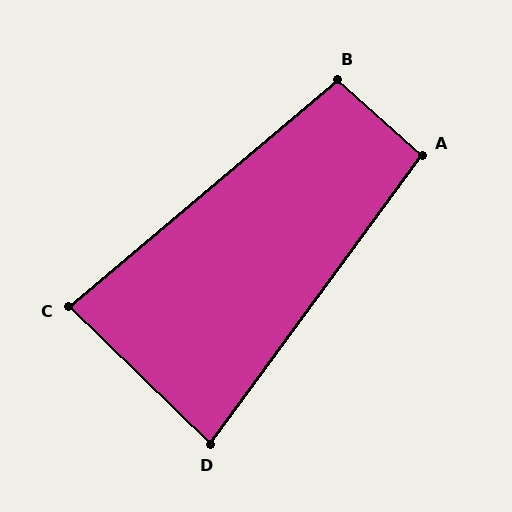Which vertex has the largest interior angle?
B, at approximately 98 degrees.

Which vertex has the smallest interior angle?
D, at approximately 82 degrees.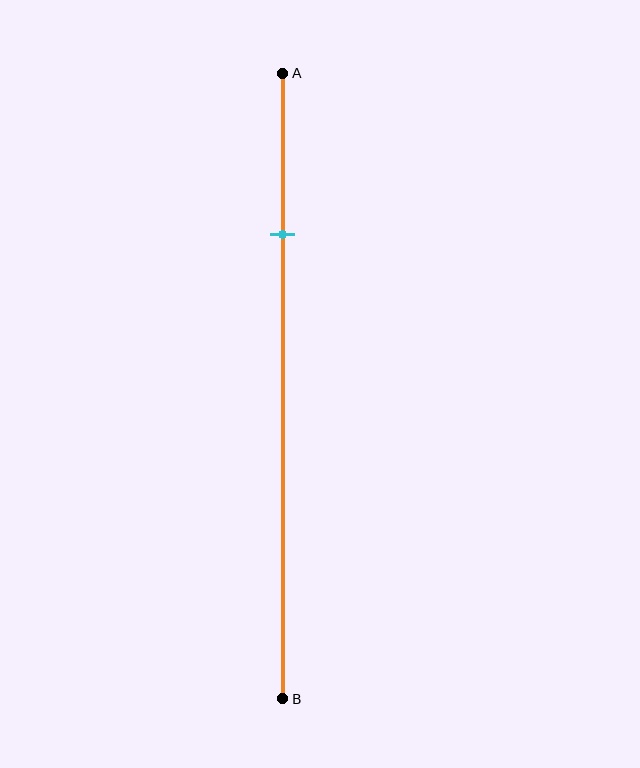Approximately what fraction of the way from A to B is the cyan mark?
The cyan mark is approximately 25% of the way from A to B.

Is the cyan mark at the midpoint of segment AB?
No, the mark is at about 25% from A, not at the 50% midpoint.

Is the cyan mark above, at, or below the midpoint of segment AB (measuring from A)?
The cyan mark is above the midpoint of segment AB.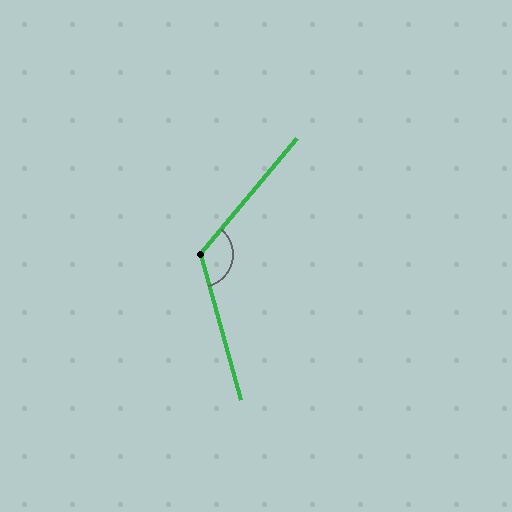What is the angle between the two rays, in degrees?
Approximately 125 degrees.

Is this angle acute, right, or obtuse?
It is obtuse.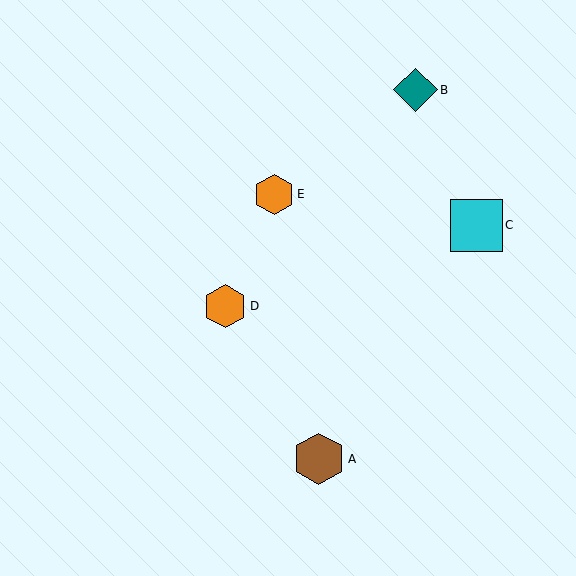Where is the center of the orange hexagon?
The center of the orange hexagon is at (274, 194).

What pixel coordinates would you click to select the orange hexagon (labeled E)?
Click at (274, 194) to select the orange hexagon E.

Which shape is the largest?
The cyan square (labeled C) is the largest.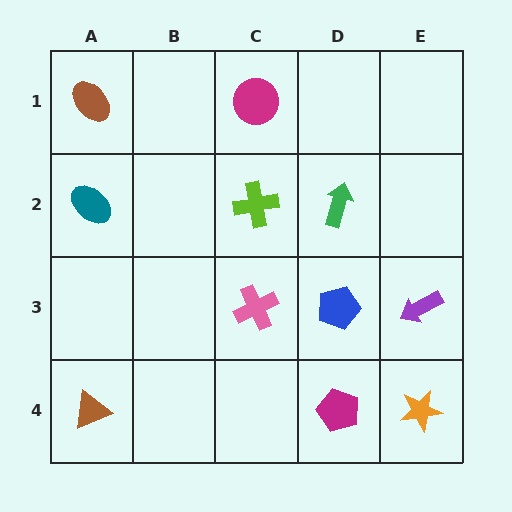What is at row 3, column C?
A pink cross.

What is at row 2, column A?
A teal ellipse.